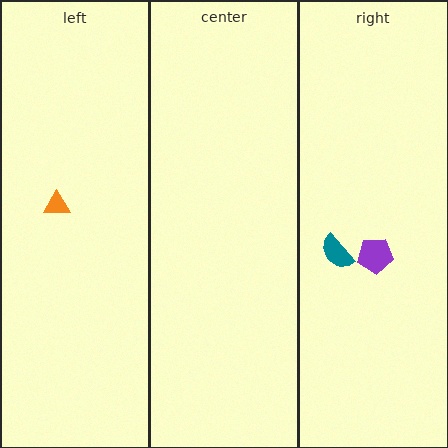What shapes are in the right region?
The purple pentagon, the teal semicircle.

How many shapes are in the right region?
2.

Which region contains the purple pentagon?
The right region.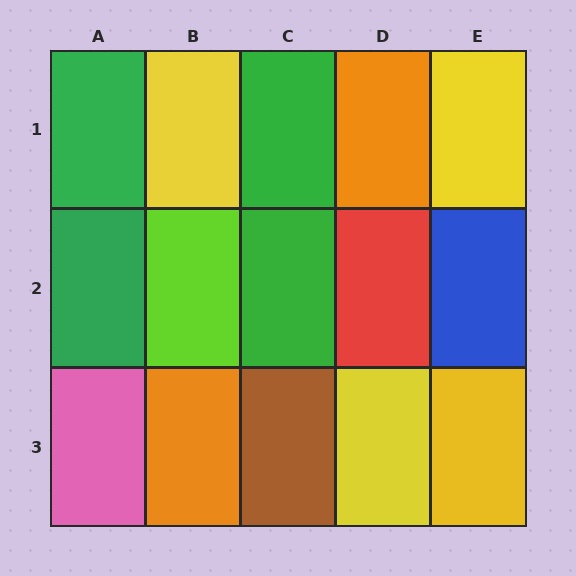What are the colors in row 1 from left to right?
Green, yellow, green, orange, yellow.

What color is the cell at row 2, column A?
Green.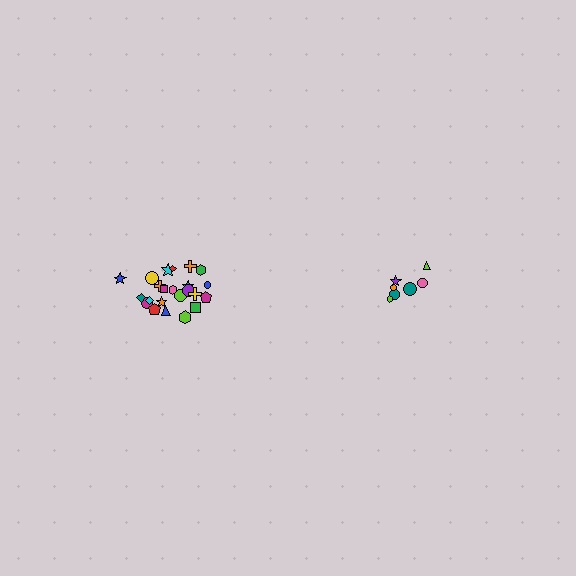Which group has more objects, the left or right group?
The left group.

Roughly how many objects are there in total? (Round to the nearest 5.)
Roughly 30 objects in total.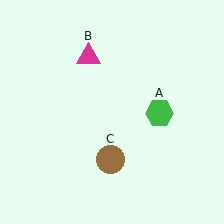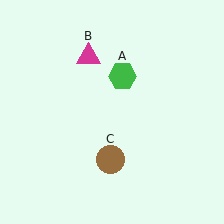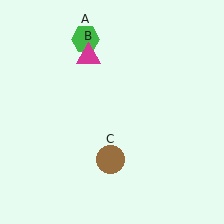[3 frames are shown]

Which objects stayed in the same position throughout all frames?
Magenta triangle (object B) and brown circle (object C) remained stationary.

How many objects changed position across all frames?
1 object changed position: green hexagon (object A).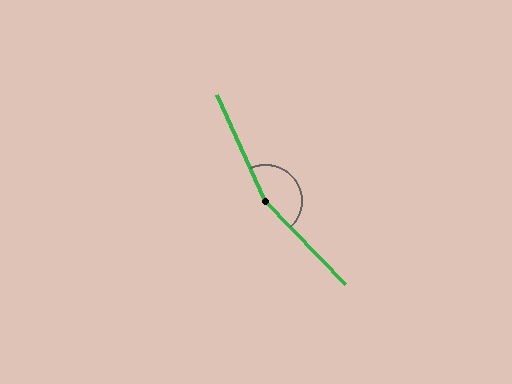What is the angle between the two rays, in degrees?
Approximately 161 degrees.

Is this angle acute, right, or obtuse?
It is obtuse.